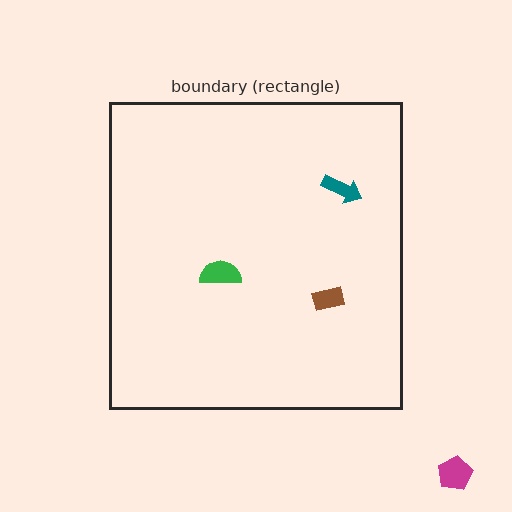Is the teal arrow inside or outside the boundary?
Inside.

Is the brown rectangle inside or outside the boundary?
Inside.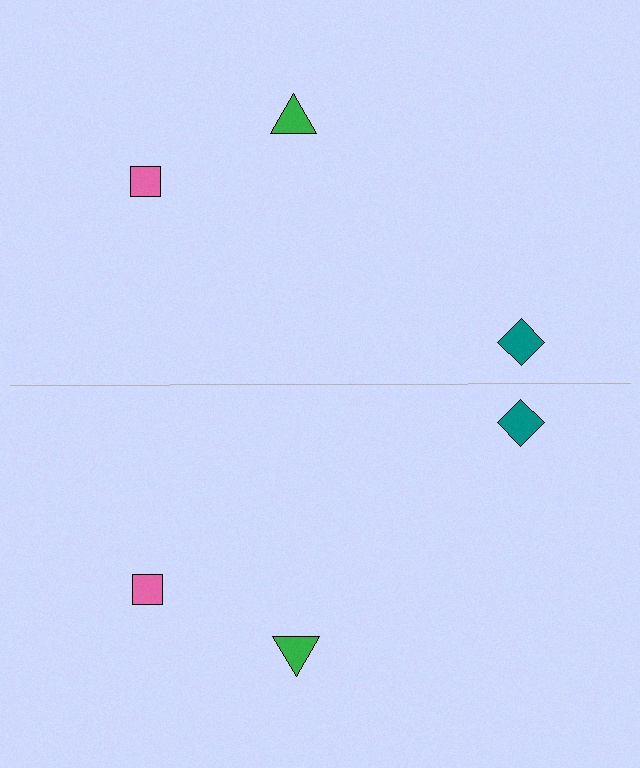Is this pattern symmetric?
Yes, this pattern has bilateral (reflection) symmetry.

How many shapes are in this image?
There are 6 shapes in this image.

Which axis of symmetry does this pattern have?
The pattern has a horizontal axis of symmetry running through the center of the image.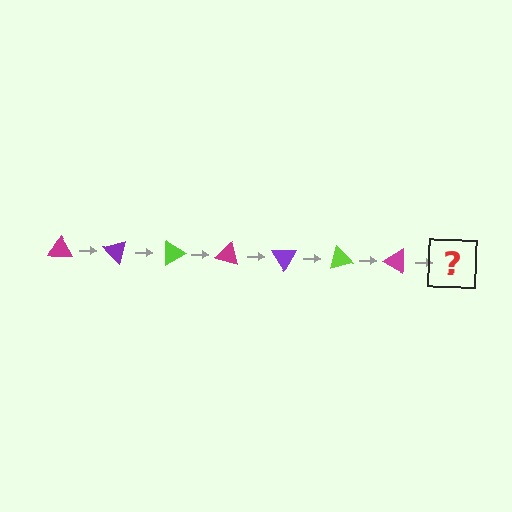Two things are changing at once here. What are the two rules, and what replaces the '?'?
The two rules are that it rotates 45 degrees each step and the color cycles through magenta, purple, and lime. The '?' should be a purple triangle, rotated 315 degrees from the start.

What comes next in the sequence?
The next element should be a purple triangle, rotated 315 degrees from the start.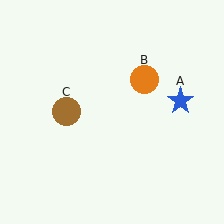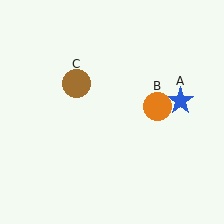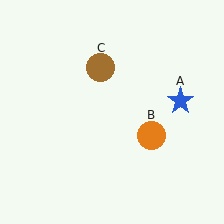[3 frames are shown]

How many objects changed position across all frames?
2 objects changed position: orange circle (object B), brown circle (object C).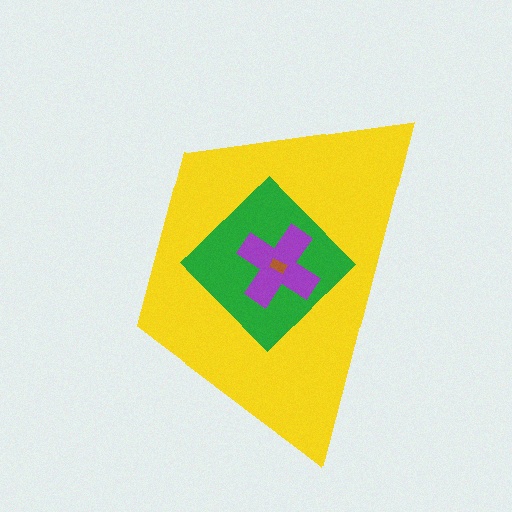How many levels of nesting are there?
4.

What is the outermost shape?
The yellow trapezoid.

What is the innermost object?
The brown rectangle.